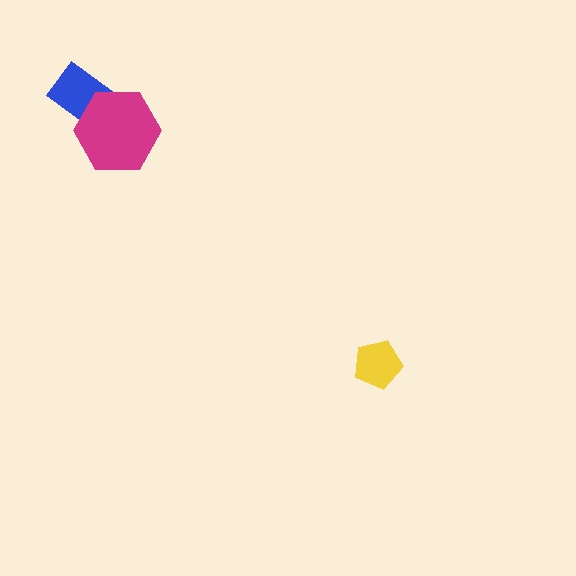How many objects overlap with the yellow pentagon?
0 objects overlap with the yellow pentagon.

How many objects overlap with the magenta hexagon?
1 object overlaps with the magenta hexagon.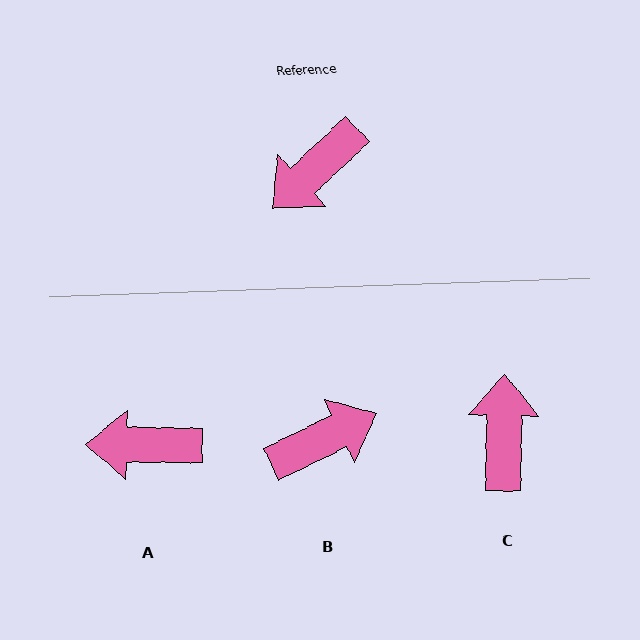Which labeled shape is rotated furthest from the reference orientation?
B, about 163 degrees away.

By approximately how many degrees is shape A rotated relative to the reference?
Approximately 44 degrees clockwise.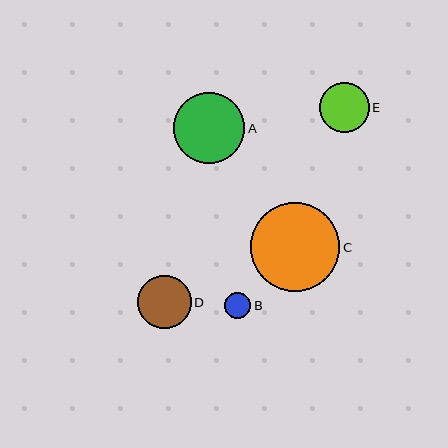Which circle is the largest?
Circle C is the largest with a size of approximately 89 pixels.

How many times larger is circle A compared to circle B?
Circle A is approximately 2.7 times the size of circle B.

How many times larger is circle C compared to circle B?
Circle C is approximately 3.4 times the size of circle B.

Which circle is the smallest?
Circle B is the smallest with a size of approximately 26 pixels.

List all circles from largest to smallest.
From largest to smallest: C, A, D, E, B.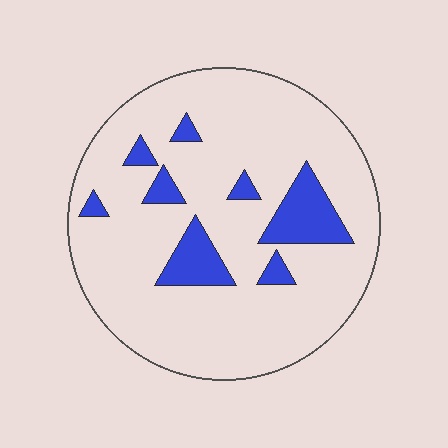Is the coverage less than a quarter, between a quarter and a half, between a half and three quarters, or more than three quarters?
Less than a quarter.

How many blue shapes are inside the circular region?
8.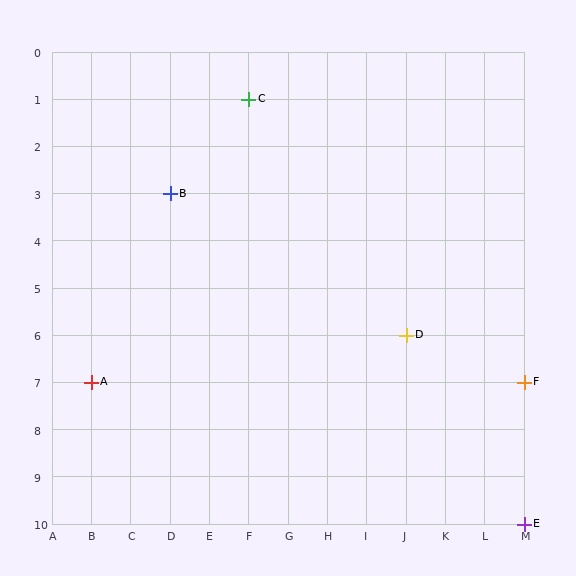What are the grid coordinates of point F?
Point F is at grid coordinates (M, 7).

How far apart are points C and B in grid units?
Points C and B are 2 columns and 2 rows apart (about 2.8 grid units diagonally).